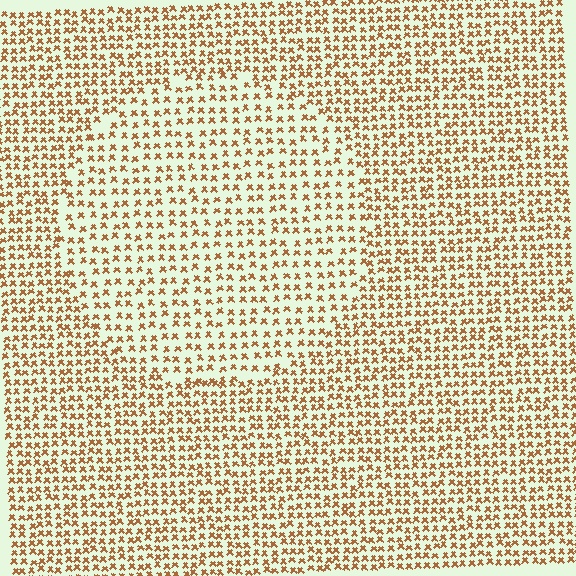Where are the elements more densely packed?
The elements are more densely packed outside the circle boundary.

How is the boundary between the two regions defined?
The boundary is defined by a change in element density (approximately 1.6x ratio). All elements are the same color, size, and shape.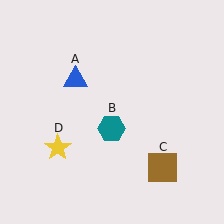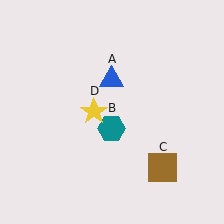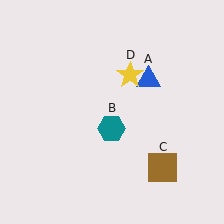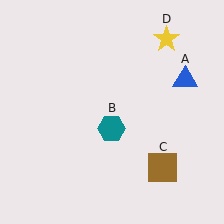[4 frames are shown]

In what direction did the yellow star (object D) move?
The yellow star (object D) moved up and to the right.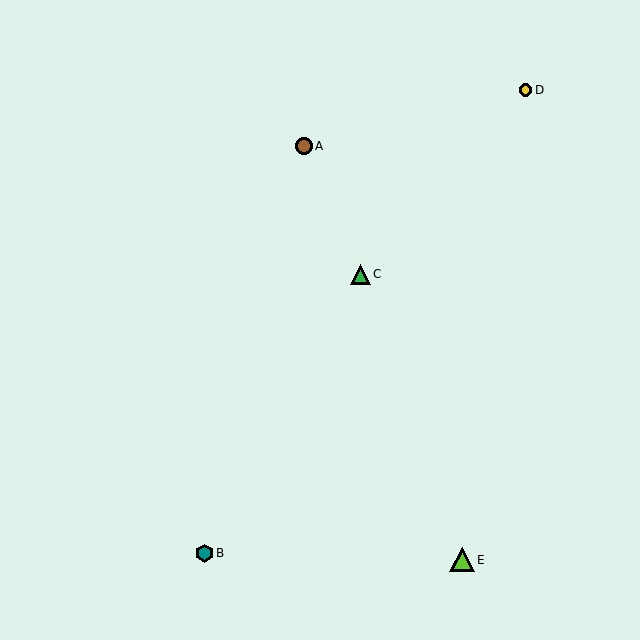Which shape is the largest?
The lime triangle (labeled E) is the largest.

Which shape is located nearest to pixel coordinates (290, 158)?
The brown circle (labeled A) at (304, 146) is nearest to that location.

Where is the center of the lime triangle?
The center of the lime triangle is at (462, 560).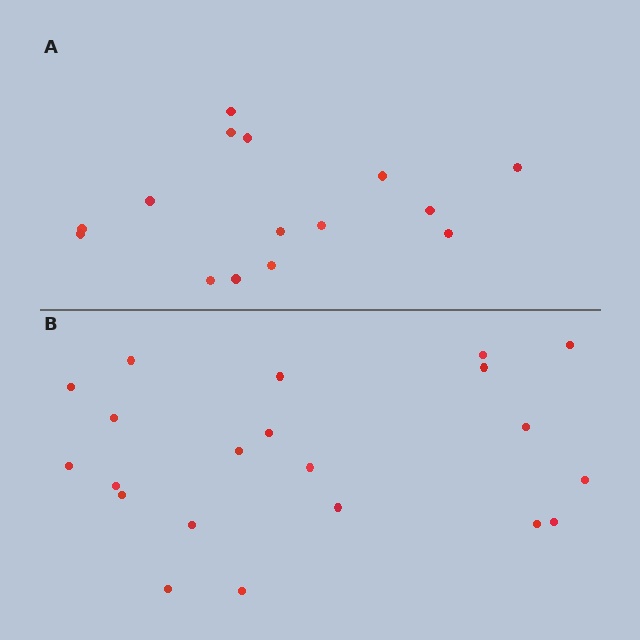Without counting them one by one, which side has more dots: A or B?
Region B (the bottom region) has more dots.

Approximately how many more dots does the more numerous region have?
Region B has about 6 more dots than region A.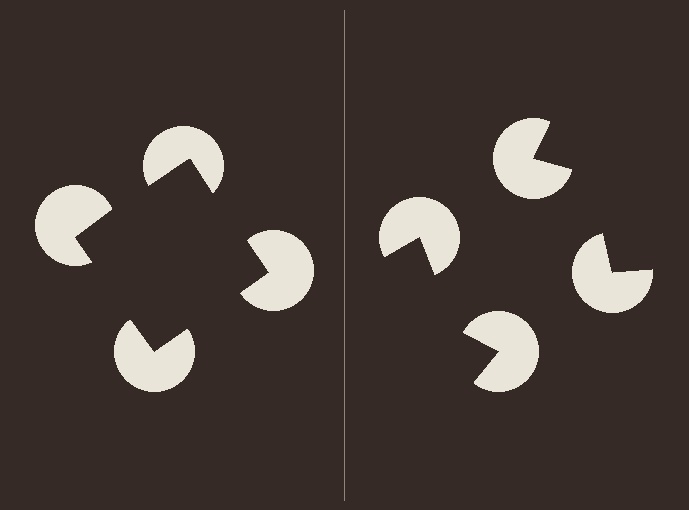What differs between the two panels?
The pac-man discs are positioned identically on both sides; only the wedge orientations differ. On the left they align to a square; on the right they are misaligned.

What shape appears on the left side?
An illusory square.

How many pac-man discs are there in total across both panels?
8 — 4 on each side.